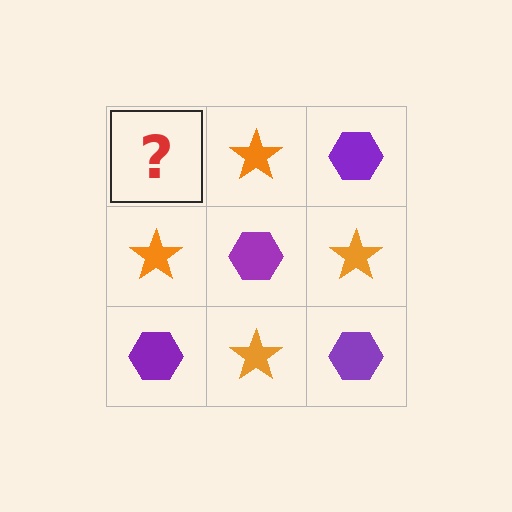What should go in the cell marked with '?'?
The missing cell should contain a purple hexagon.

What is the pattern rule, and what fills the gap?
The rule is that it alternates purple hexagon and orange star in a checkerboard pattern. The gap should be filled with a purple hexagon.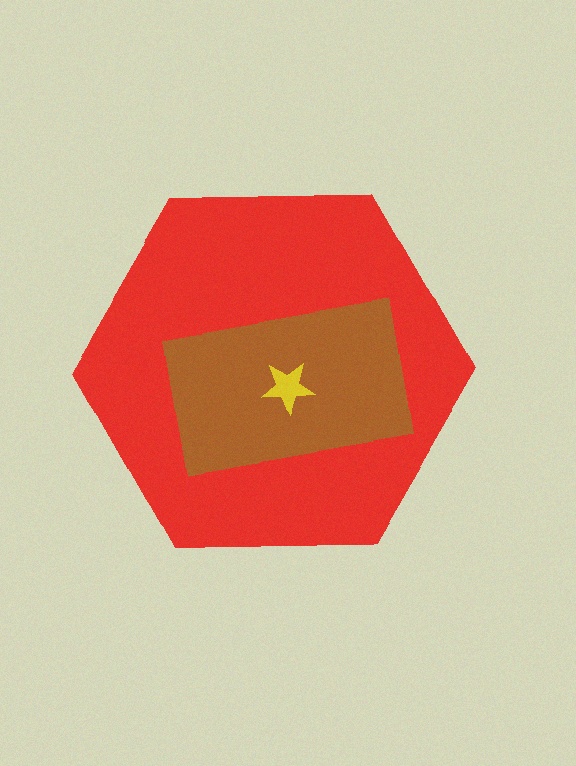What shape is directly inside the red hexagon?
The brown rectangle.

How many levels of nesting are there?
3.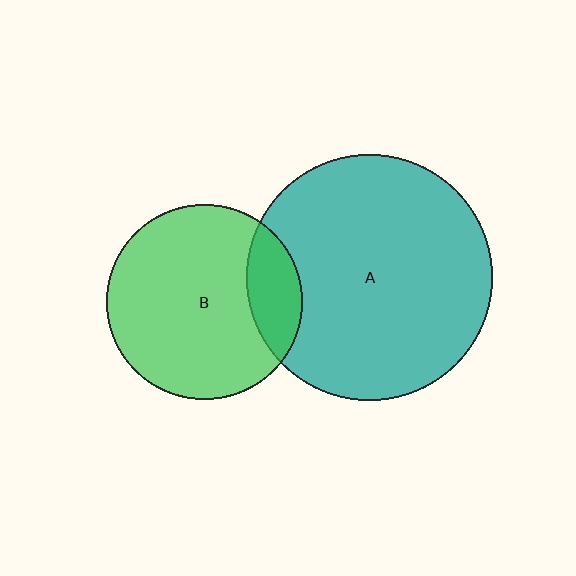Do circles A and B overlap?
Yes.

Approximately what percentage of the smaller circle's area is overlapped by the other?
Approximately 15%.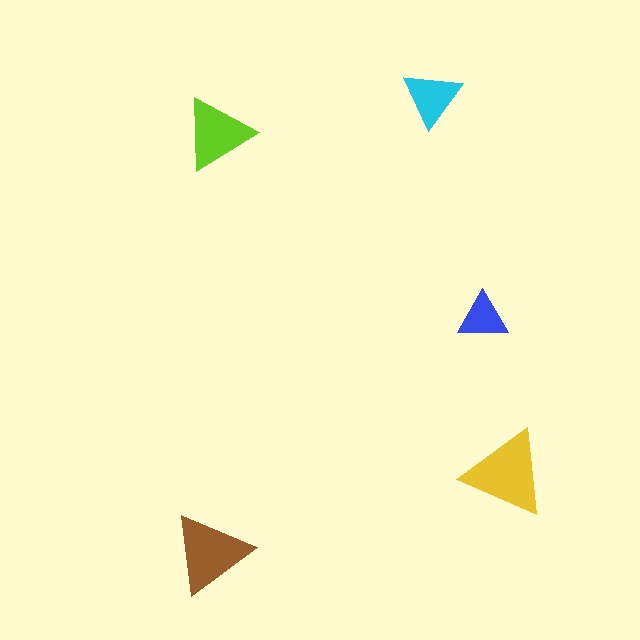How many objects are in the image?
There are 5 objects in the image.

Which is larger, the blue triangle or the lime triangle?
The lime one.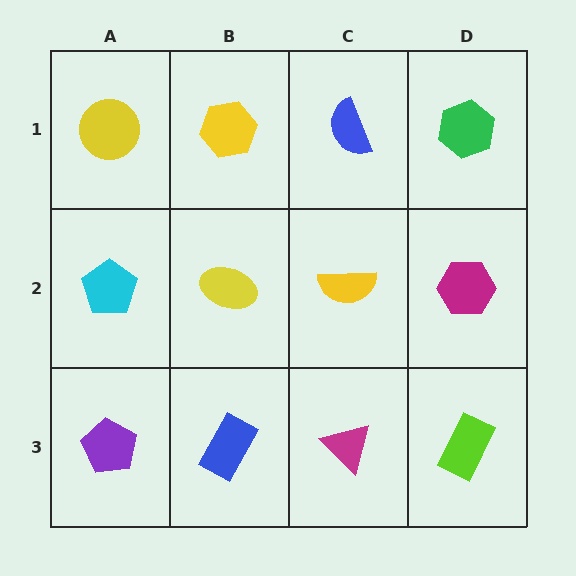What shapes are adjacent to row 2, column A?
A yellow circle (row 1, column A), a purple pentagon (row 3, column A), a yellow ellipse (row 2, column B).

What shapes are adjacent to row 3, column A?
A cyan pentagon (row 2, column A), a blue rectangle (row 3, column B).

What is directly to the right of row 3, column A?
A blue rectangle.